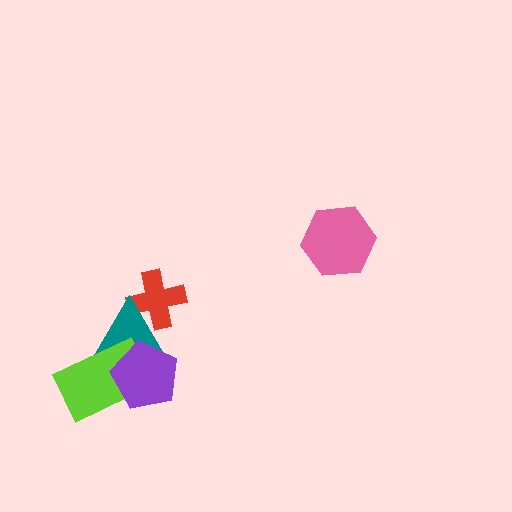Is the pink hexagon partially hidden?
No, no other shape covers it.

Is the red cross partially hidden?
Yes, it is partially covered by another shape.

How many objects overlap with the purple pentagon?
2 objects overlap with the purple pentagon.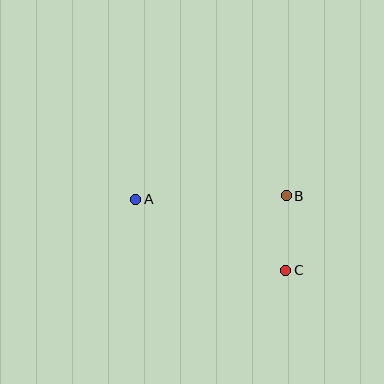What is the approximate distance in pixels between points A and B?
The distance between A and B is approximately 151 pixels.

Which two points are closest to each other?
Points B and C are closest to each other.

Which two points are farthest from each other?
Points A and C are farthest from each other.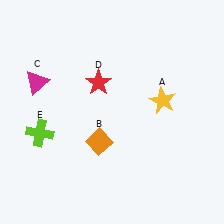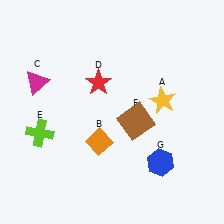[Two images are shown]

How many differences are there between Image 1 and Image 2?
There are 2 differences between the two images.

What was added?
A brown square (F), a blue hexagon (G) were added in Image 2.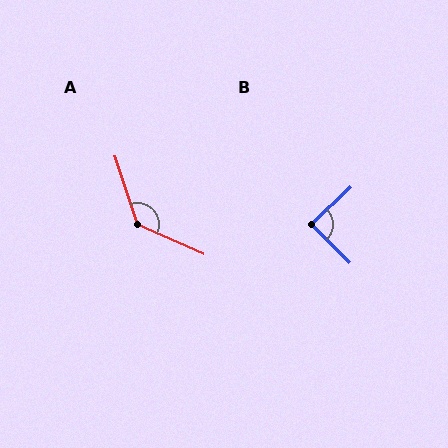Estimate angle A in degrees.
Approximately 132 degrees.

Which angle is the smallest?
B, at approximately 88 degrees.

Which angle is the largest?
A, at approximately 132 degrees.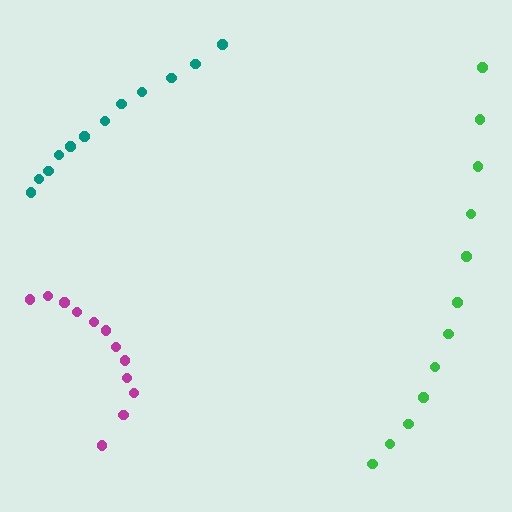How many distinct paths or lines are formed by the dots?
There are 3 distinct paths.